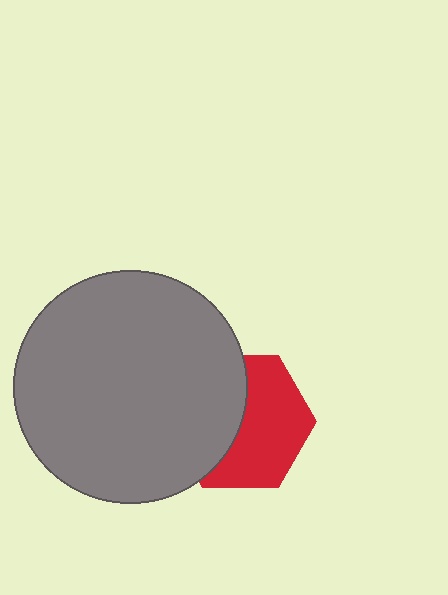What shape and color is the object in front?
The object in front is a gray circle.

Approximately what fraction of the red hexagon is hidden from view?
Roughly 45% of the red hexagon is hidden behind the gray circle.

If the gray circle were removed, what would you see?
You would see the complete red hexagon.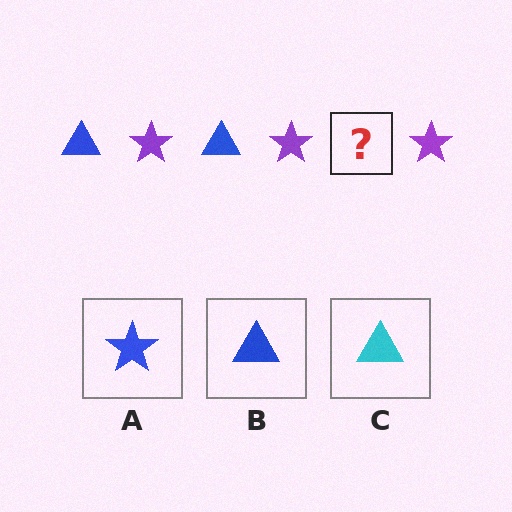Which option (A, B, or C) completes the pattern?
B.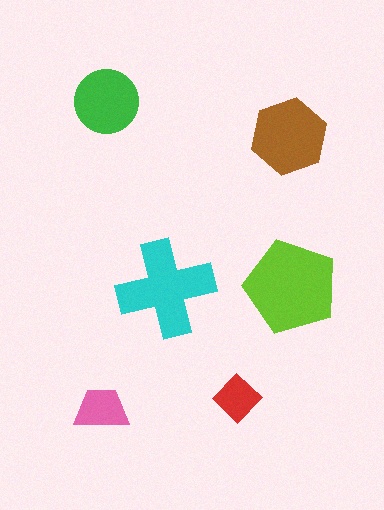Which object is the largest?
The lime pentagon.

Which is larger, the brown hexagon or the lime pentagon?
The lime pentagon.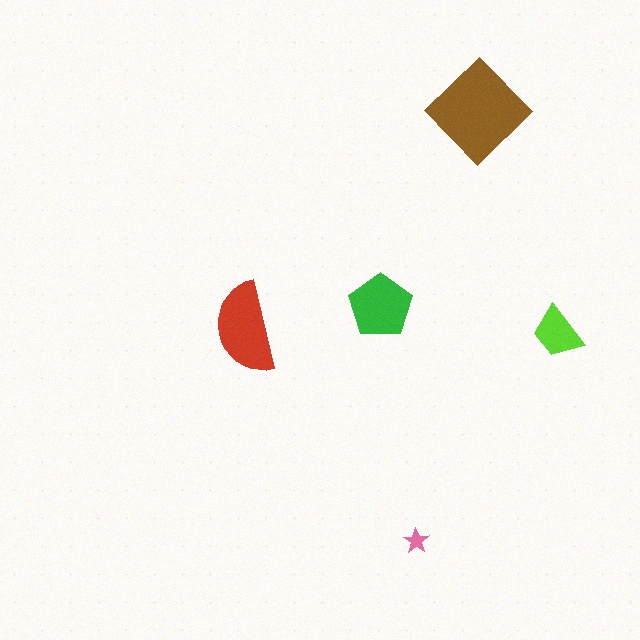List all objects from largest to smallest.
The brown diamond, the red semicircle, the green pentagon, the lime trapezoid, the pink star.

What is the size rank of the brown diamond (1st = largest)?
1st.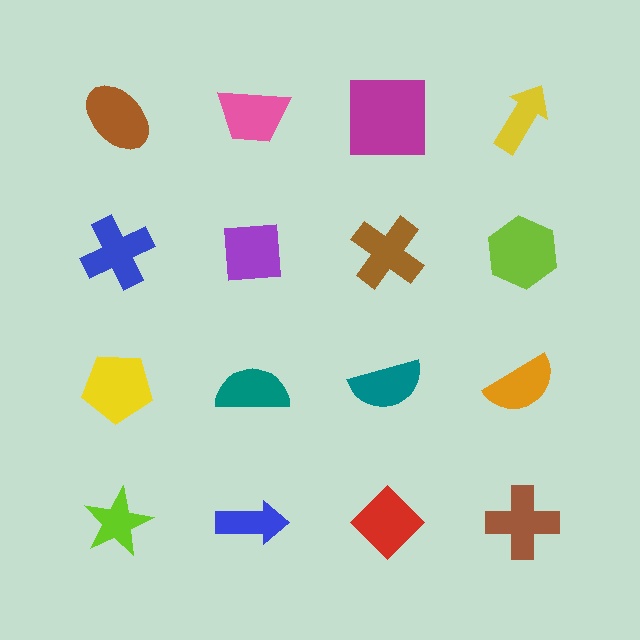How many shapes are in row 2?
4 shapes.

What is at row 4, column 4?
A brown cross.